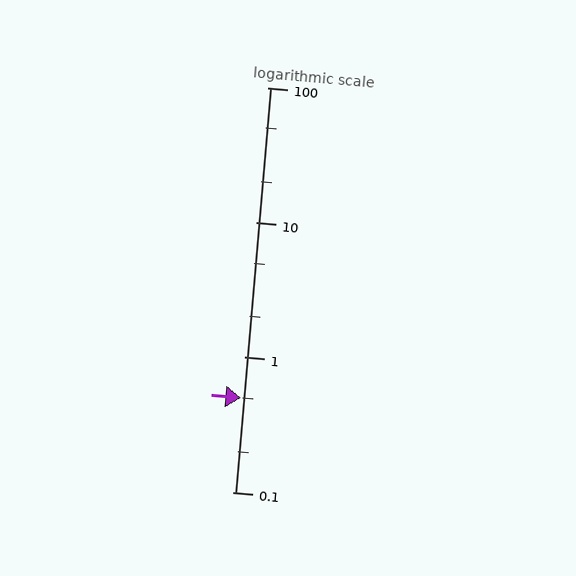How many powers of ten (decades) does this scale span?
The scale spans 3 decades, from 0.1 to 100.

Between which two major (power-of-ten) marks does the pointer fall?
The pointer is between 0.1 and 1.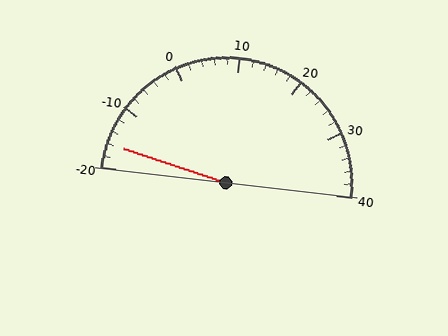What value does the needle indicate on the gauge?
The needle indicates approximately -16.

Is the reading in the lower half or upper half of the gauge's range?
The reading is in the lower half of the range (-20 to 40).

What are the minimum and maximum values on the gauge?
The gauge ranges from -20 to 40.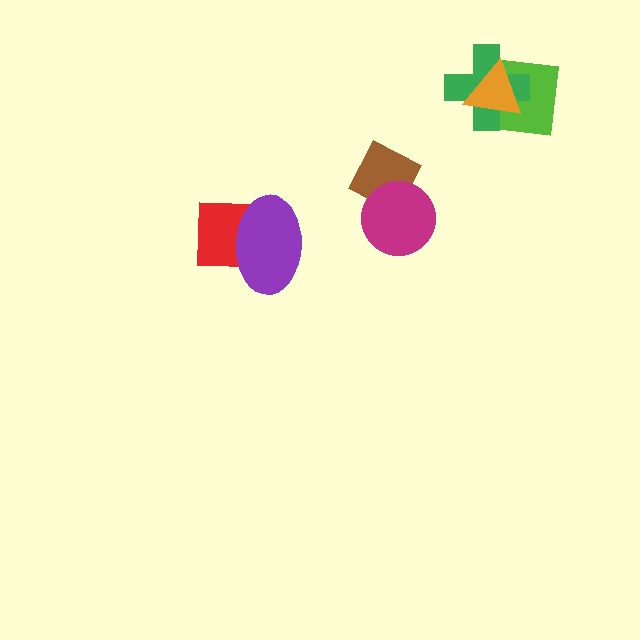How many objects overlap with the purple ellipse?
1 object overlaps with the purple ellipse.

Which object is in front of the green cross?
The orange triangle is in front of the green cross.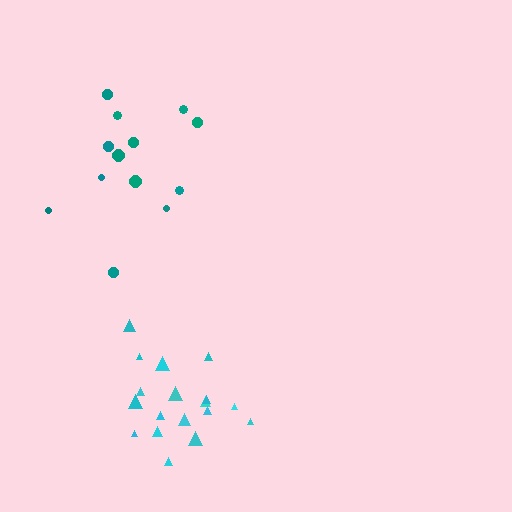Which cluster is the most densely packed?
Cyan.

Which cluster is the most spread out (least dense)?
Teal.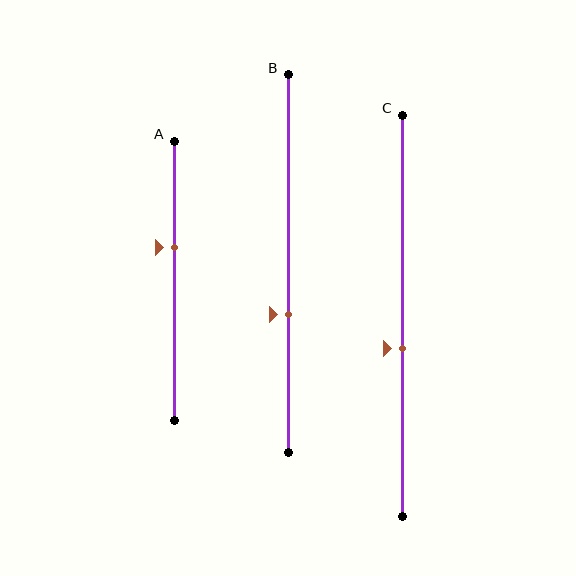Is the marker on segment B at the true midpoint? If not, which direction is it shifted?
No, the marker on segment B is shifted downward by about 13% of the segment length.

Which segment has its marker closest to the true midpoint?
Segment C has its marker closest to the true midpoint.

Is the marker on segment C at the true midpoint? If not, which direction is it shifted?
No, the marker on segment C is shifted downward by about 8% of the segment length.